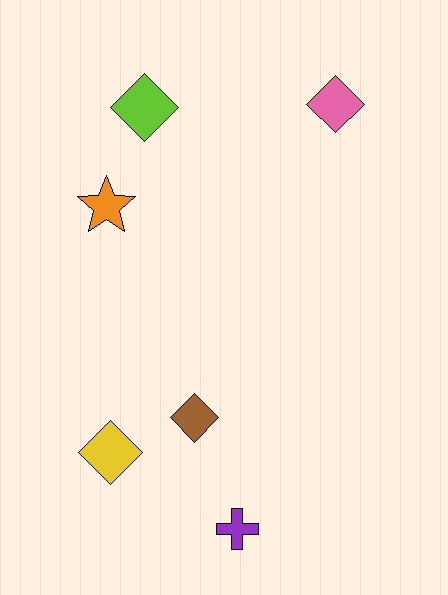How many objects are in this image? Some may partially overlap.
There are 6 objects.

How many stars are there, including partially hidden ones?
There is 1 star.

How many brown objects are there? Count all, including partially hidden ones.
There is 1 brown object.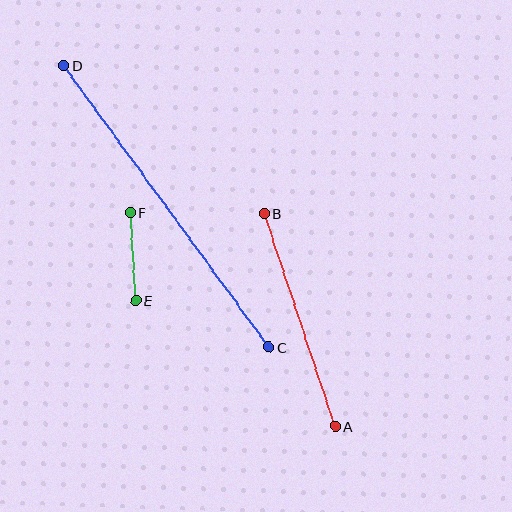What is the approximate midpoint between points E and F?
The midpoint is at approximately (133, 257) pixels.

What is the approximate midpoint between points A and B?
The midpoint is at approximately (300, 320) pixels.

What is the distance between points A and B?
The distance is approximately 224 pixels.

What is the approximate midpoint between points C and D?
The midpoint is at approximately (166, 206) pixels.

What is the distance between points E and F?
The distance is approximately 88 pixels.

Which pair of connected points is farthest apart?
Points C and D are farthest apart.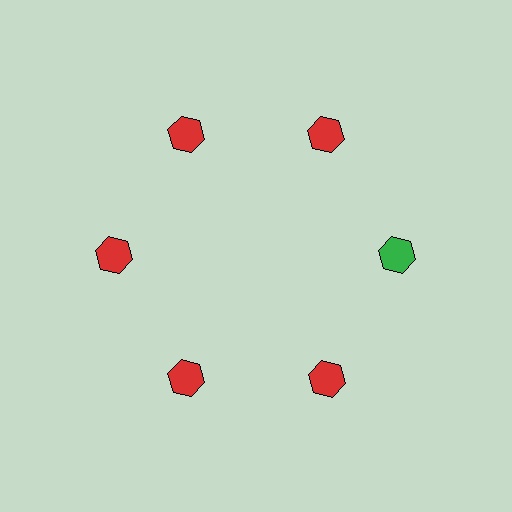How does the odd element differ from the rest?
It has a different color: green instead of red.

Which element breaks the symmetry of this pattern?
The green hexagon at roughly the 3 o'clock position breaks the symmetry. All other shapes are red hexagons.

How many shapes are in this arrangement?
There are 6 shapes arranged in a ring pattern.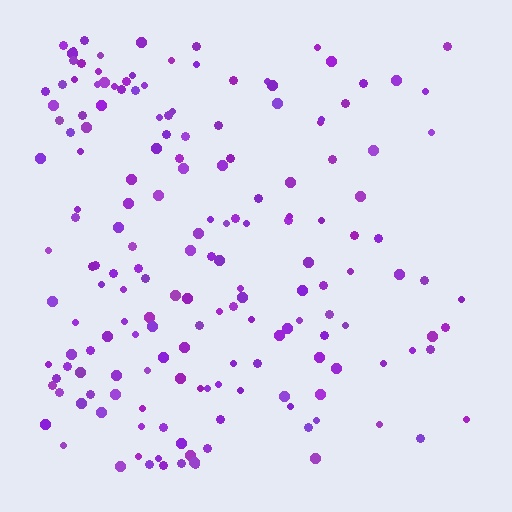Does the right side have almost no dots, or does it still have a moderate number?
Still a moderate number, just noticeably fewer than the left.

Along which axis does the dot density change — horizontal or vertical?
Horizontal.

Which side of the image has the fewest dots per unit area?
The right.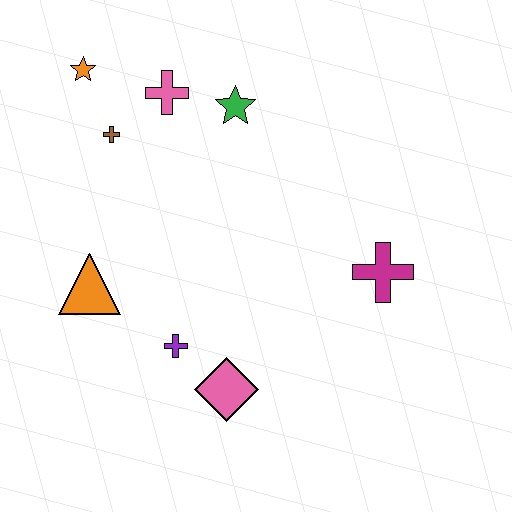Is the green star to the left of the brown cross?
No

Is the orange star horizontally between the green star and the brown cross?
No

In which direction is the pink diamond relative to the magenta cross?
The pink diamond is to the left of the magenta cross.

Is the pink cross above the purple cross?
Yes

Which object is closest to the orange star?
The brown cross is closest to the orange star.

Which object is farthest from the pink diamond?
The orange star is farthest from the pink diamond.